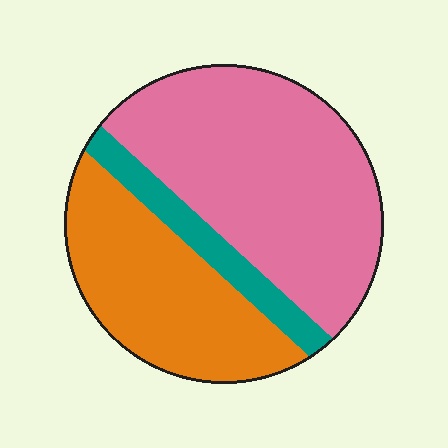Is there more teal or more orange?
Orange.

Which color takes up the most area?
Pink, at roughly 55%.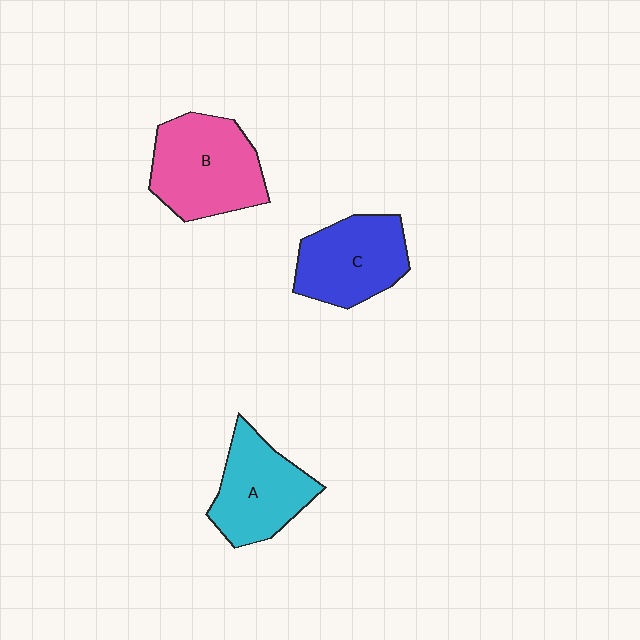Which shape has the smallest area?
Shape A (cyan).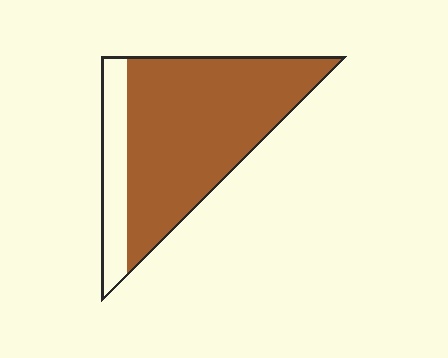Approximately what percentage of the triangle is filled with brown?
Approximately 80%.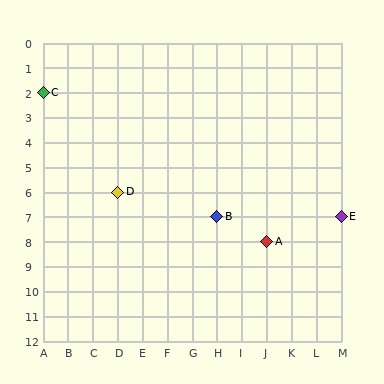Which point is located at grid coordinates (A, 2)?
Point C is at (A, 2).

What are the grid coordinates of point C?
Point C is at grid coordinates (A, 2).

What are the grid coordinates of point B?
Point B is at grid coordinates (H, 7).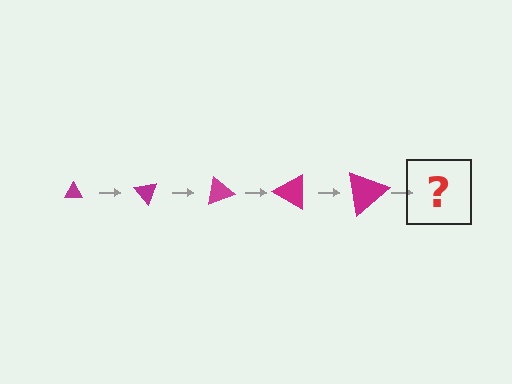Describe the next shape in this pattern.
It should be a triangle, larger than the previous one and rotated 250 degrees from the start.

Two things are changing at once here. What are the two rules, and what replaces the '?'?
The two rules are that the triangle grows larger each step and it rotates 50 degrees each step. The '?' should be a triangle, larger than the previous one and rotated 250 degrees from the start.